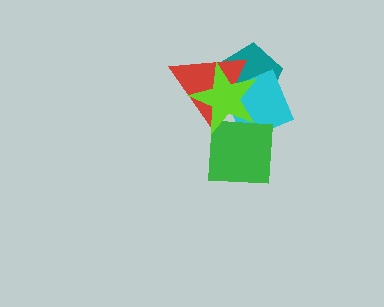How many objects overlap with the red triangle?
4 objects overlap with the red triangle.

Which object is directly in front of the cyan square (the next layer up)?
The red triangle is directly in front of the cyan square.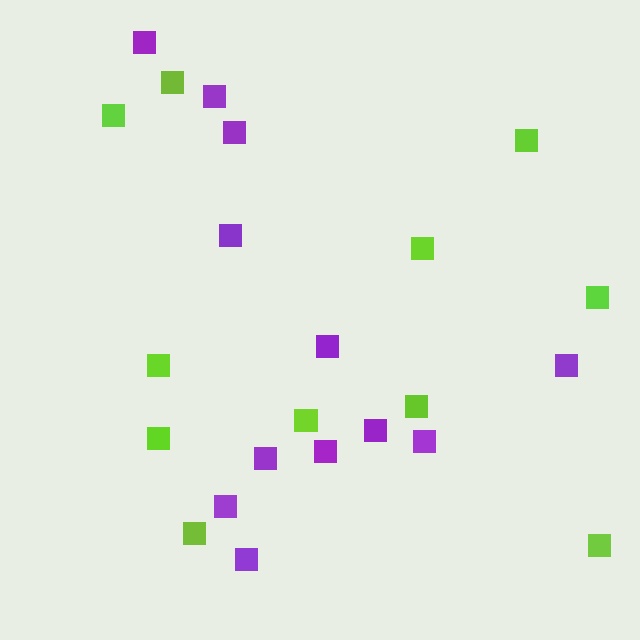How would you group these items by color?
There are 2 groups: one group of lime squares (11) and one group of purple squares (12).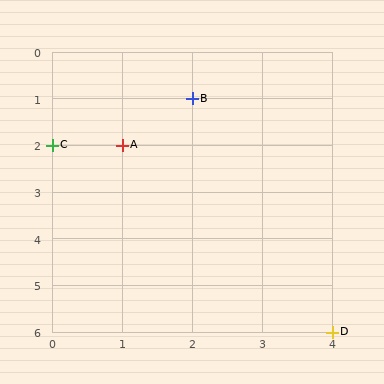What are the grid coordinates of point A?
Point A is at grid coordinates (1, 2).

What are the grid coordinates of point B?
Point B is at grid coordinates (2, 1).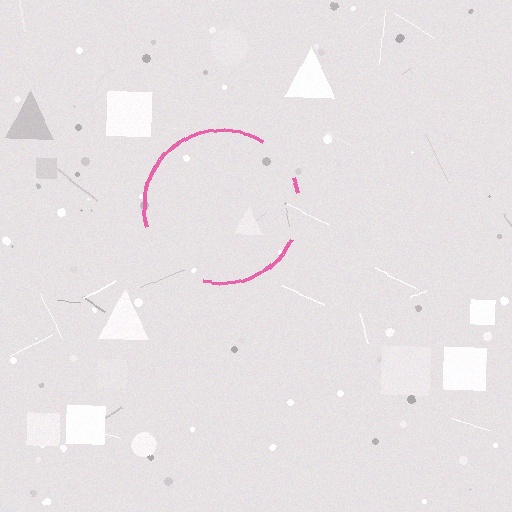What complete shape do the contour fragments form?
The contour fragments form a circle.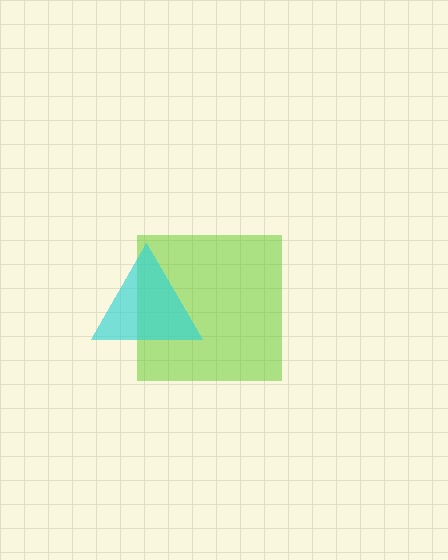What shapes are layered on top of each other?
The layered shapes are: a lime square, a cyan triangle.